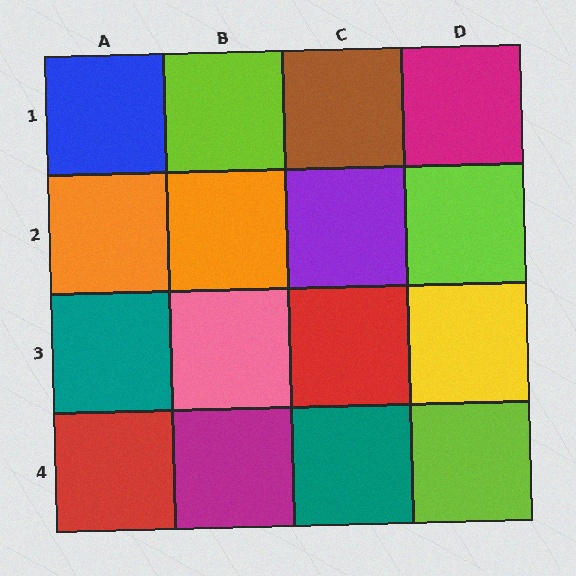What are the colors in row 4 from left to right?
Red, magenta, teal, lime.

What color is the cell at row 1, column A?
Blue.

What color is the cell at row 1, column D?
Magenta.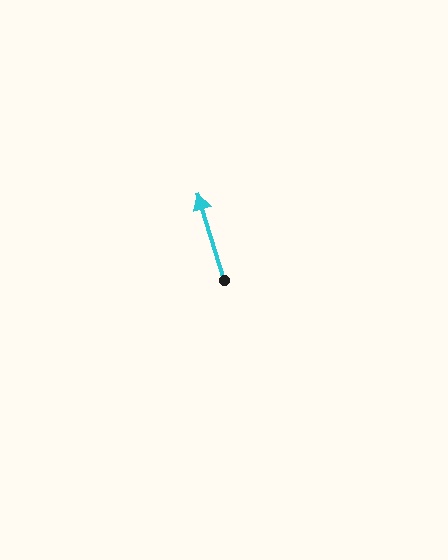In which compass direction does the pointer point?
North.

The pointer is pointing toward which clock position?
Roughly 11 o'clock.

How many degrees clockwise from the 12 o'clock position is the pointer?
Approximately 343 degrees.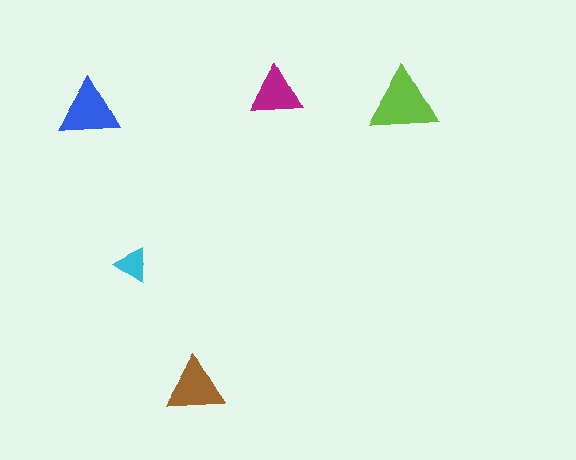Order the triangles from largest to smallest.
the lime one, the blue one, the brown one, the magenta one, the cyan one.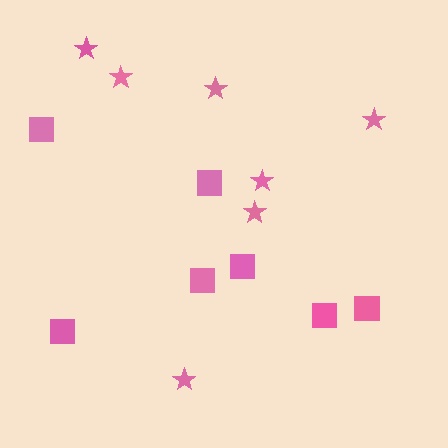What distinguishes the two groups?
There are 2 groups: one group of squares (7) and one group of stars (7).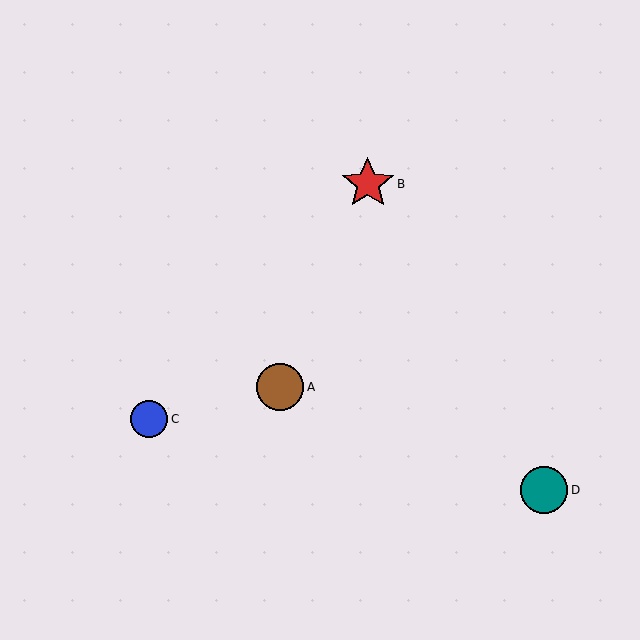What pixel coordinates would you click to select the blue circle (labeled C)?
Click at (149, 419) to select the blue circle C.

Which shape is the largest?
The red star (labeled B) is the largest.